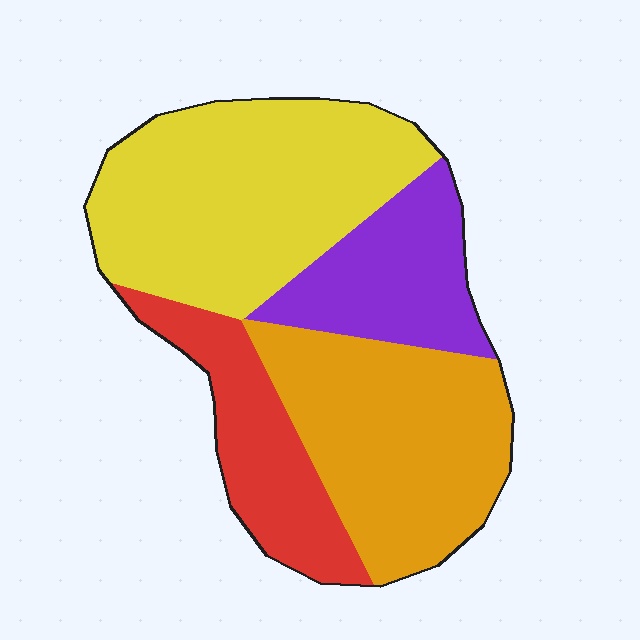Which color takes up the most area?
Yellow, at roughly 35%.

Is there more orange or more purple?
Orange.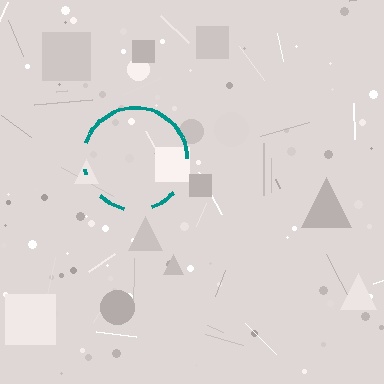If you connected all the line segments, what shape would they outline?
They would outline a circle.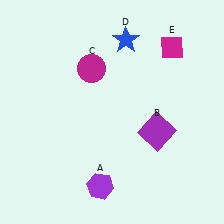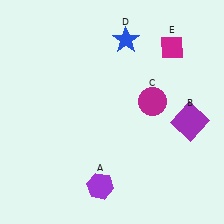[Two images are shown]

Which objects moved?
The objects that moved are: the purple square (B), the magenta circle (C).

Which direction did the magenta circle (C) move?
The magenta circle (C) moved right.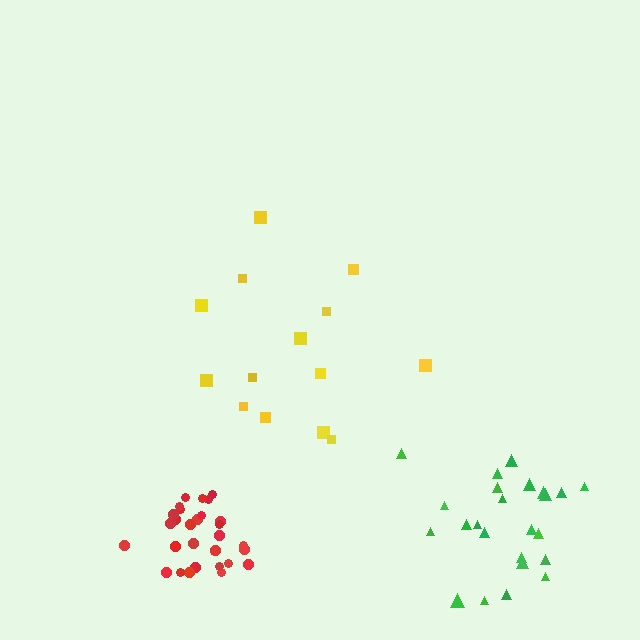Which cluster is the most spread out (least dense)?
Yellow.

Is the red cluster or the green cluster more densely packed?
Red.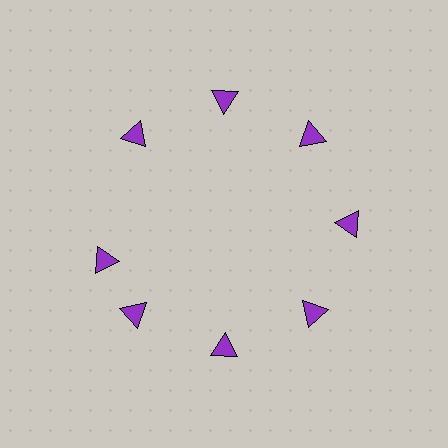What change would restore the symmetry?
The symmetry would be restored by rotating it back into even spacing with its neighbors so that all 8 triangles sit at equal angles and equal distance from the center.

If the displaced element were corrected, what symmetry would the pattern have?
It would have 8-fold rotational symmetry — the pattern would map onto itself every 45 degrees.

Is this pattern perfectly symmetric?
No. The 8 purple triangles are arranged in a ring, but one element near the 9 o'clock position is rotated out of alignment along the ring, breaking the 8-fold rotational symmetry.